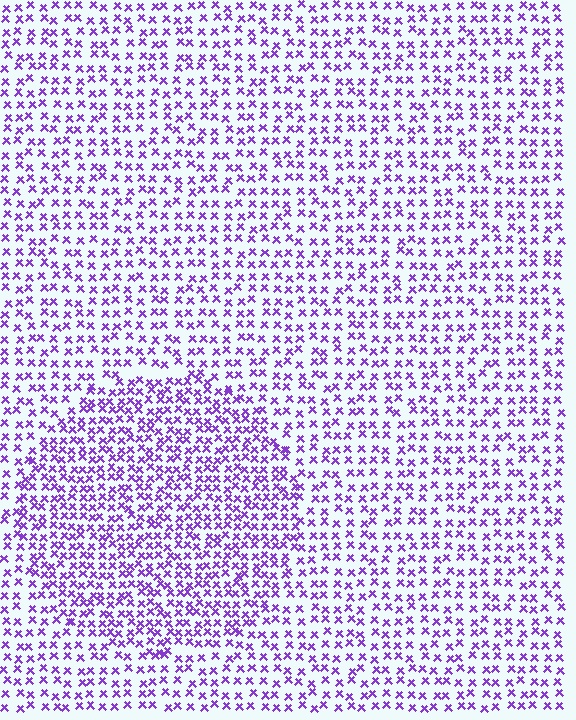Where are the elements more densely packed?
The elements are more densely packed inside the circle boundary.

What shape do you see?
I see a circle.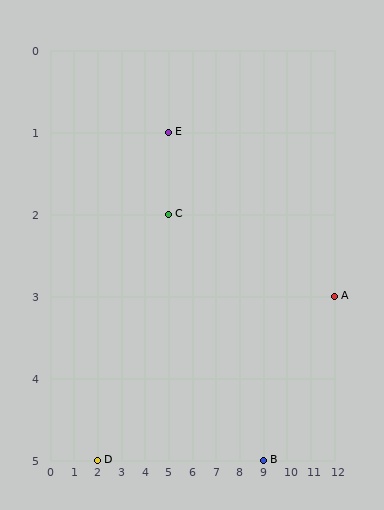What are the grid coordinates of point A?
Point A is at grid coordinates (12, 3).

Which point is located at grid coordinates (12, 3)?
Point A is at (12, 3).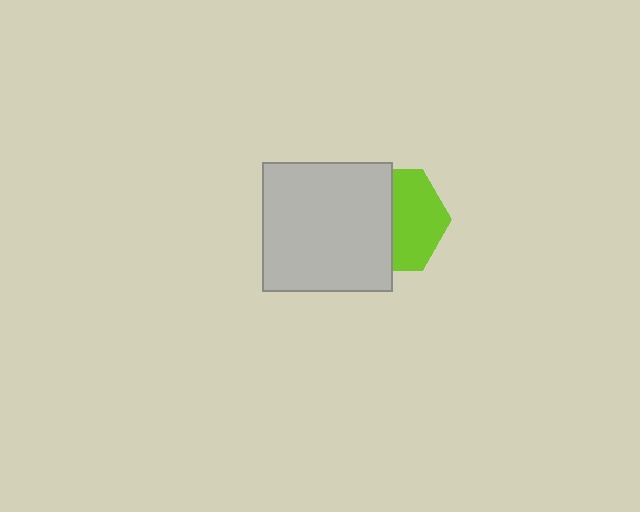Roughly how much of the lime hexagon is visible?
About half of it is visible (roughly 50%).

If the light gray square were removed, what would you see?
You would see the complete lime hexagon.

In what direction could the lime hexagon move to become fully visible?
The lime hexagon could move right. That would shift it out from behind the light gray square entirely.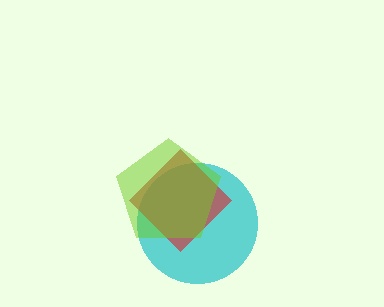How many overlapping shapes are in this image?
There are 3 overlapping shapes in the image.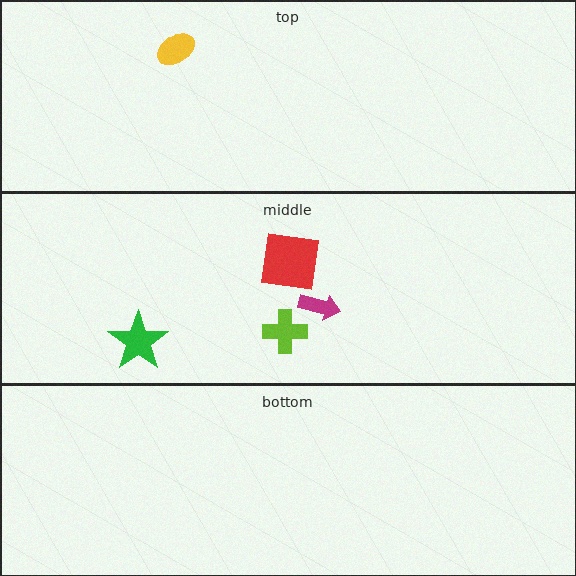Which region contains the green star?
The middle region.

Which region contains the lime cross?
The middle region.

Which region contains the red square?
The middle region.